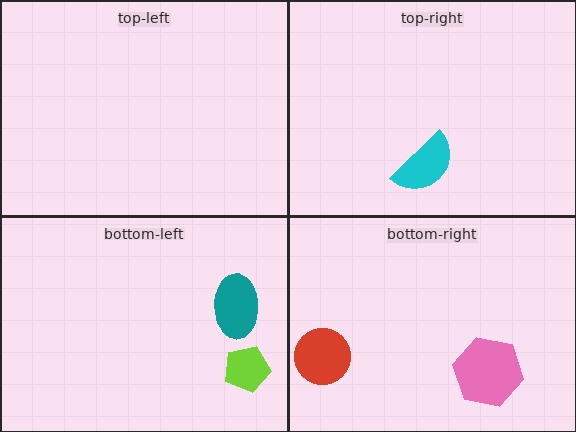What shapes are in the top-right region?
The cyan semicircle.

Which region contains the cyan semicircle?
The top-right region.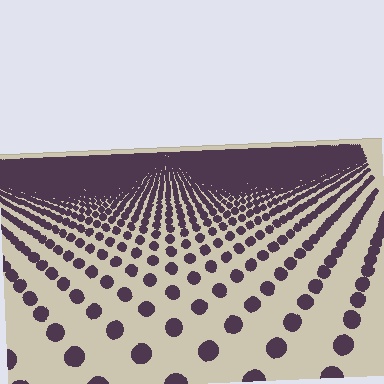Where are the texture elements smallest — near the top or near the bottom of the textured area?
Near the top.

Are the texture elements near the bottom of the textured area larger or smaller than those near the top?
Larger. Near the bottom, elements are closer to the viewer and appear at a bigger on-screen size.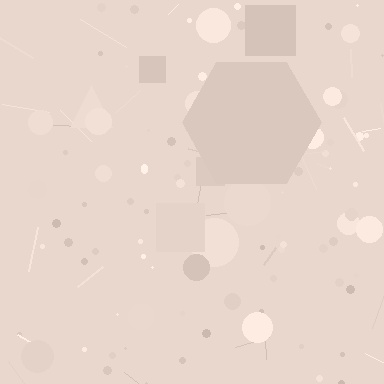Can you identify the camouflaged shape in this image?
The camouflaged shape is a hexagon.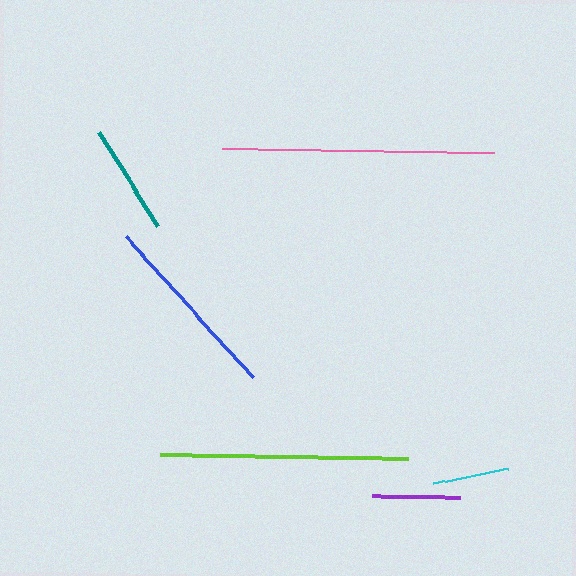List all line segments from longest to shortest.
From longest to shortest: pink, lime, blue, teal, purple, cyan.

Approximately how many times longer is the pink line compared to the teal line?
The pink line is approximately 2.5 times the length of the teal line.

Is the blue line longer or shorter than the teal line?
The blue line is longer than the teal line.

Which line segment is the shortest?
The cyan line is the shortest at approximately 77 pixels.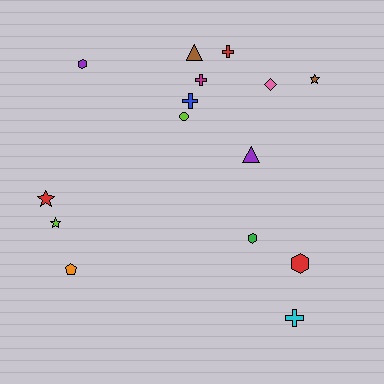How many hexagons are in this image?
There are 3 hexagons.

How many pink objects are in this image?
There is 1 pink object.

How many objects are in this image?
There are 15 objects.